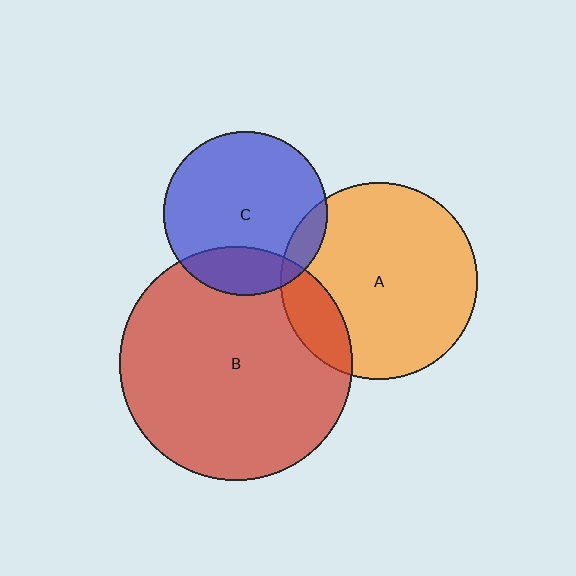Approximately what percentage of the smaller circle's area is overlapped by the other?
Approximately 20%.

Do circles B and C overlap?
Yes.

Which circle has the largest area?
Circle B (red).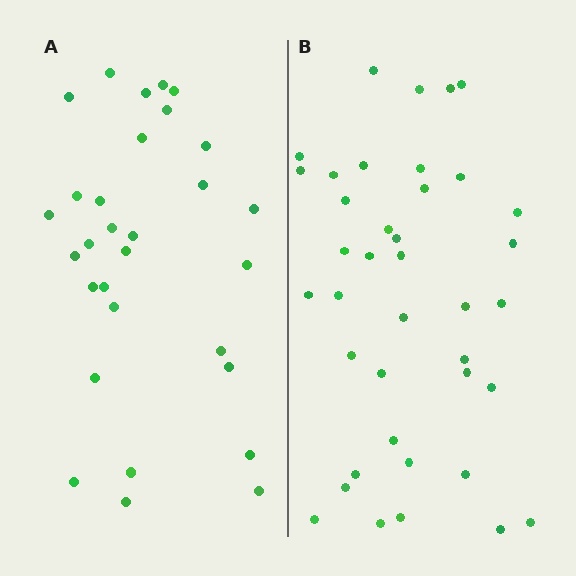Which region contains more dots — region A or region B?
Region B (the right region) has more dots.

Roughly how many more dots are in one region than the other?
Region B has roughly 8 or so more dots than region A.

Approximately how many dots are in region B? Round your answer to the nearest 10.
About 40 dots. (The exact count is 39, which rounds to 40.)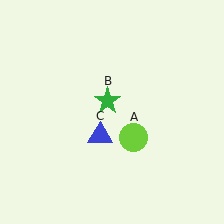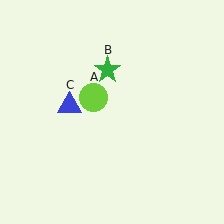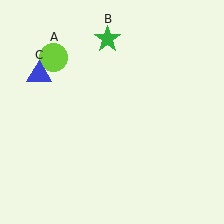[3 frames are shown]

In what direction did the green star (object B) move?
The green star (object B) moved up.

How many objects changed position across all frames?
3 objects changed position: lime circle (object A), green star (object B), blue triangle (object C).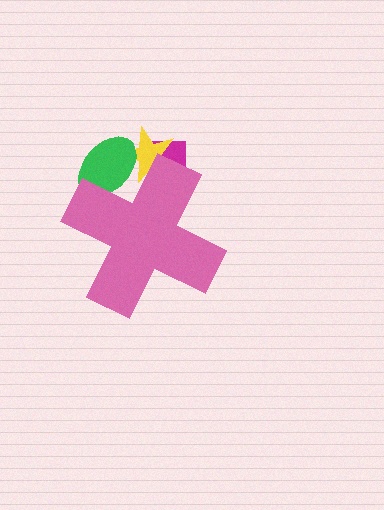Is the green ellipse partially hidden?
Yes, the green ellipse is partially hidden behind the pink cross.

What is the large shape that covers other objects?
A pink cross.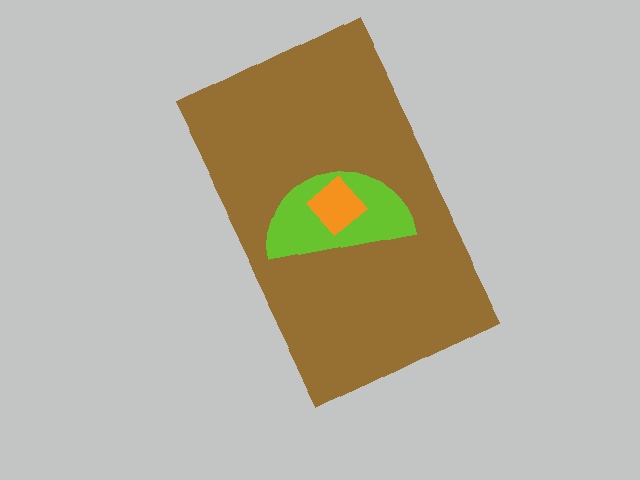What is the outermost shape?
The brown rectangle.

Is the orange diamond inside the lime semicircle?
Yes.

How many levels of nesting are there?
3.